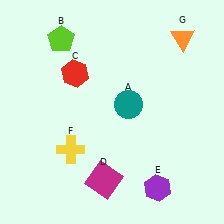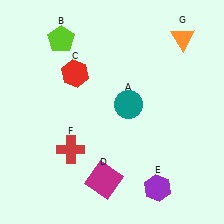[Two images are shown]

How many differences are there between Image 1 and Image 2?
There is 1 difference between the two images.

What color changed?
The cross (F) changed from yellow in Image 1 to red in Image 2.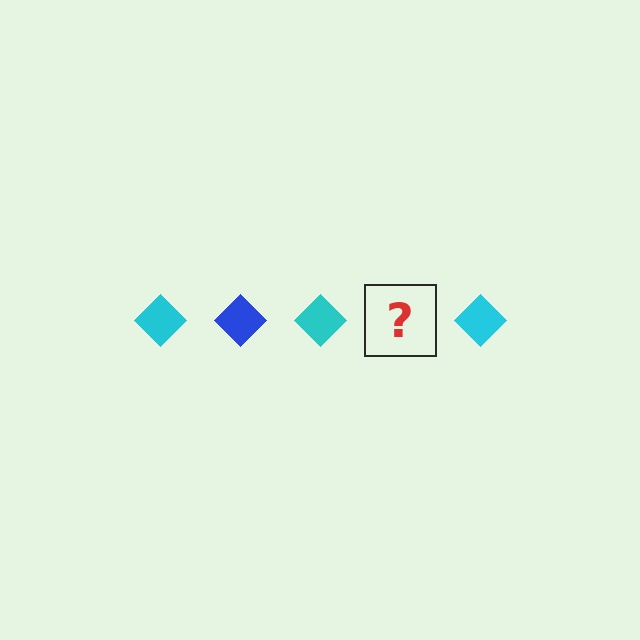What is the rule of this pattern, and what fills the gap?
The rule is that the pattern cycles through cyan, blue diamonds. The gap should be filled with a blue diamond.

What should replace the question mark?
The question mark should be replaced with a blue diamond.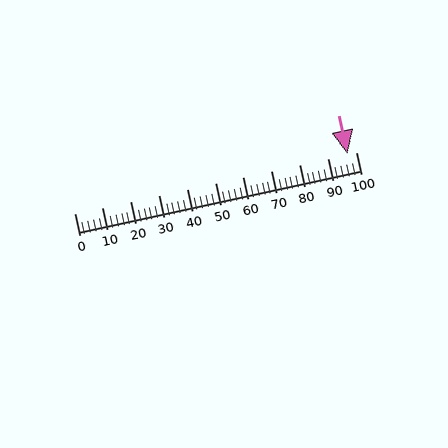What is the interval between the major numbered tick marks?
The major tick marks are spaced 10 units apart.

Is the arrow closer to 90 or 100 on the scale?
The arrow is closer to 100.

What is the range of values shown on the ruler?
The ruler shows values from 0 to 100.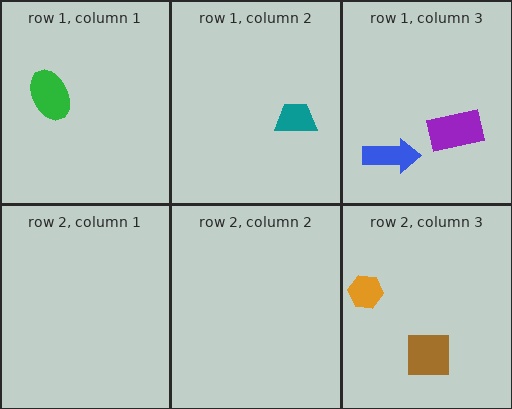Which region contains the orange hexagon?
The row 2, column 3 region.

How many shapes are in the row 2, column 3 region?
2.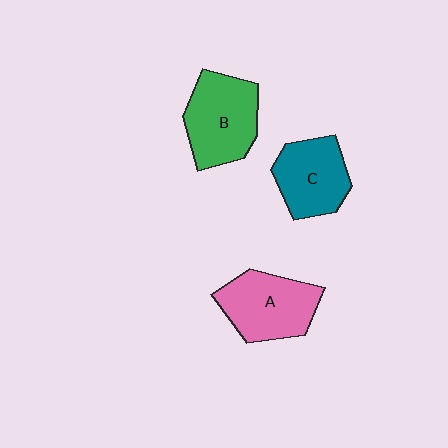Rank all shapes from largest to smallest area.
From largest to smallest: B (green), A (pink), C (teal).